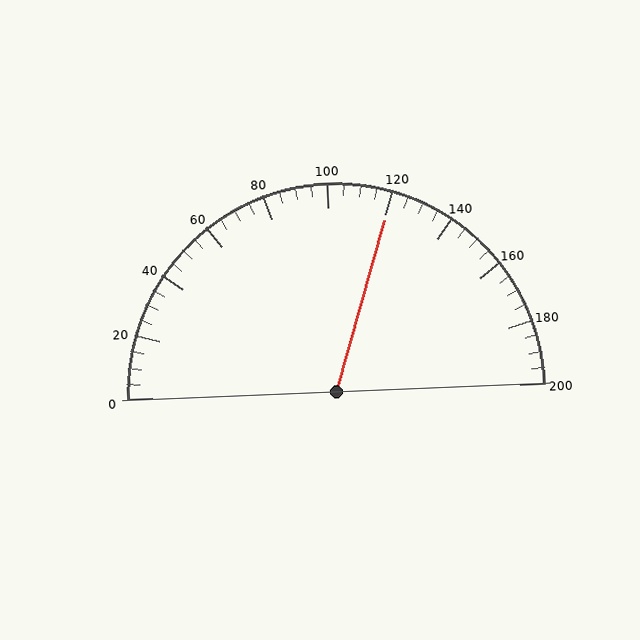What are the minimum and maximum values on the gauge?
The gauge ranges from 0 to 200.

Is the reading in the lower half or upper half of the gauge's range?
The reading is in the upper half of the range (0 to 200).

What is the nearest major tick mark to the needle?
The nearest major tick mark is 120.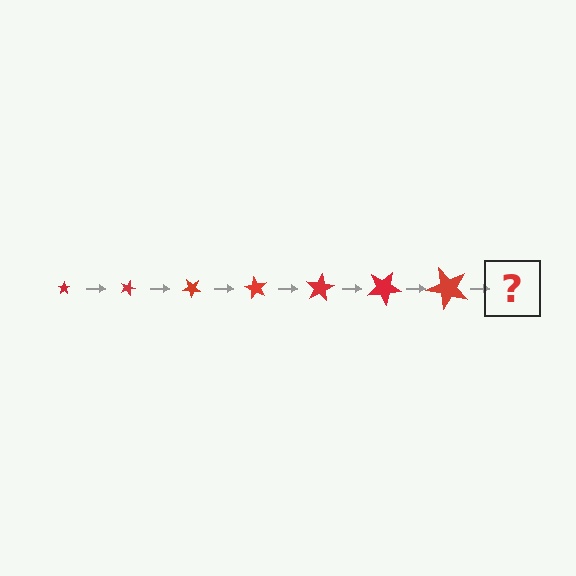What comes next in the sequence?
The next element should be a star, larger than the previous one and rotated 140 degrees from the start.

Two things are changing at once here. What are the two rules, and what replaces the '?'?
The two rules are that the star grows larger each step and it rotates 20 degrees each step. The '?' should be a star, larger than the previous one and rotated 140 degrees from the start.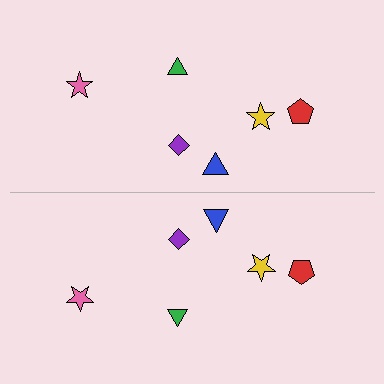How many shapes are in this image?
There are 12 shapes in this image.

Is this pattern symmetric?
Yes, this pattern has bilateral (reflection) symmetry.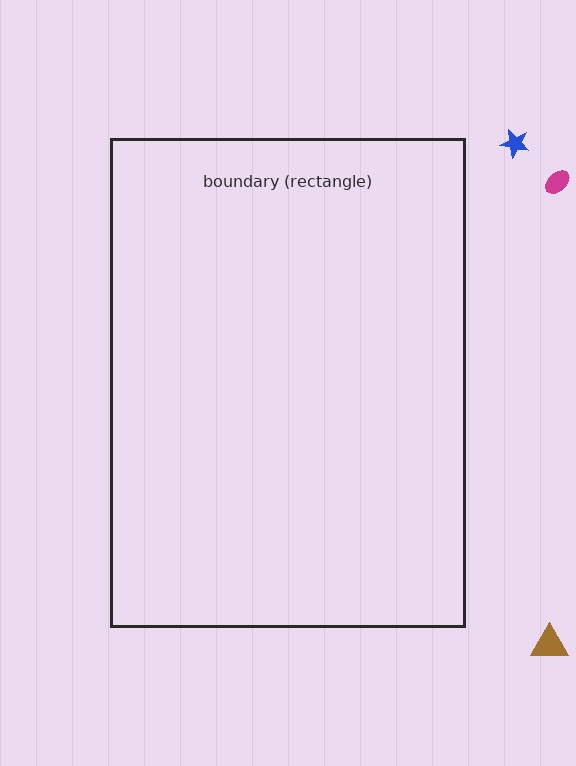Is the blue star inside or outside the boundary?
Outside.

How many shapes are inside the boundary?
0 inside, 3 outside.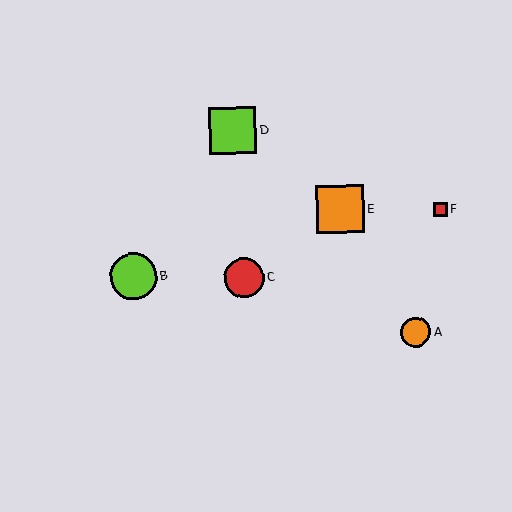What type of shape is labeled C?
Shape C is a red circle.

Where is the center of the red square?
The center of the red square is at (440, 209).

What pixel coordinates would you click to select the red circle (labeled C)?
Click at (244, 278) to select the red circle C.